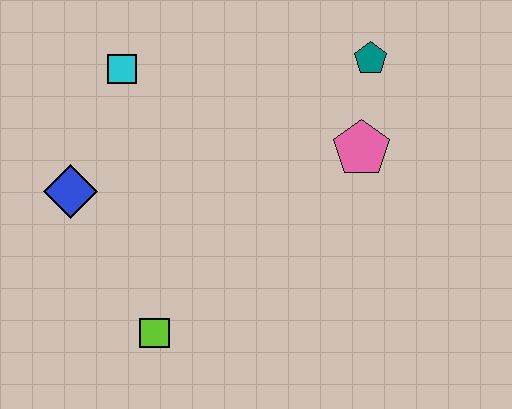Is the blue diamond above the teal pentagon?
No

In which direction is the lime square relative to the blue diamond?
The lime square is below the blue diamond.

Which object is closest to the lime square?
The blue diamond is closest to the lime square.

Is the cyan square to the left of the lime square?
Yes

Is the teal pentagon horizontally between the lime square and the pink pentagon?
No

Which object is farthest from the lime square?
The teal pentagon is farthest from the lime square.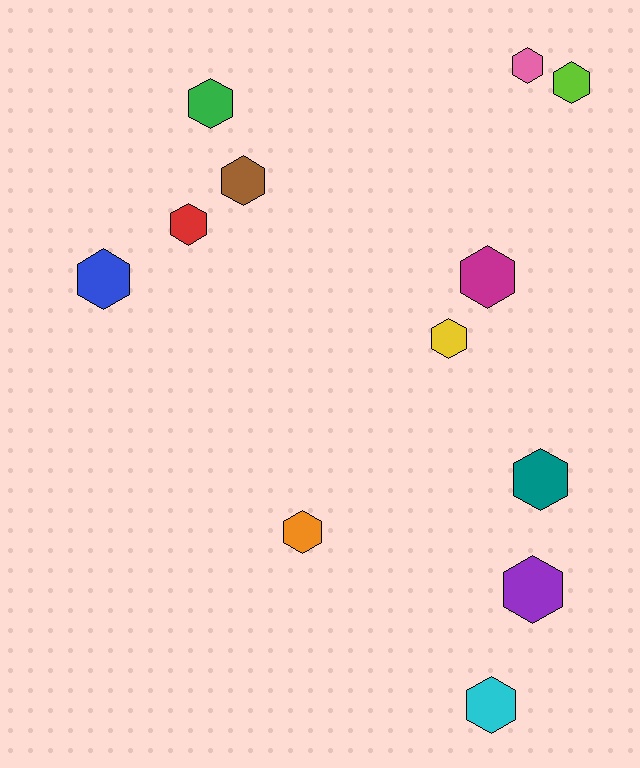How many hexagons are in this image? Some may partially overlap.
There are 12 hexagons.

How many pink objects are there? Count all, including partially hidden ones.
There is 1 pink object.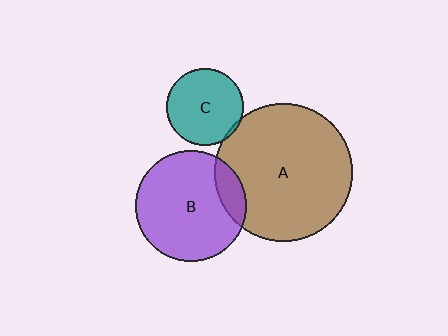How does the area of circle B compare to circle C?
Approximately 2.1 times.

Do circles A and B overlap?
Yes.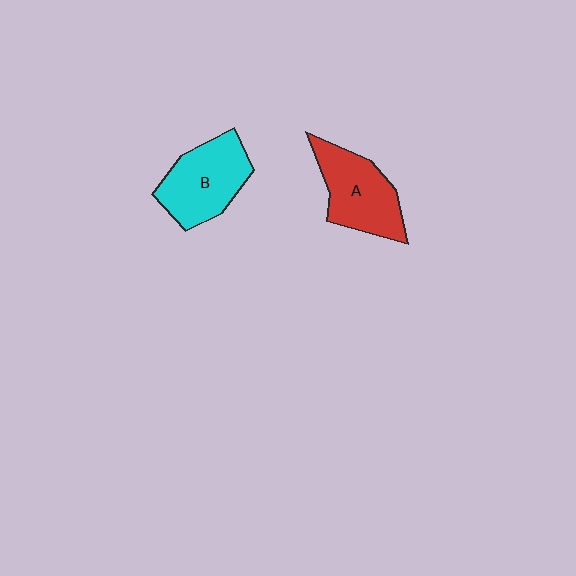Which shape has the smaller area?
Shape A (red).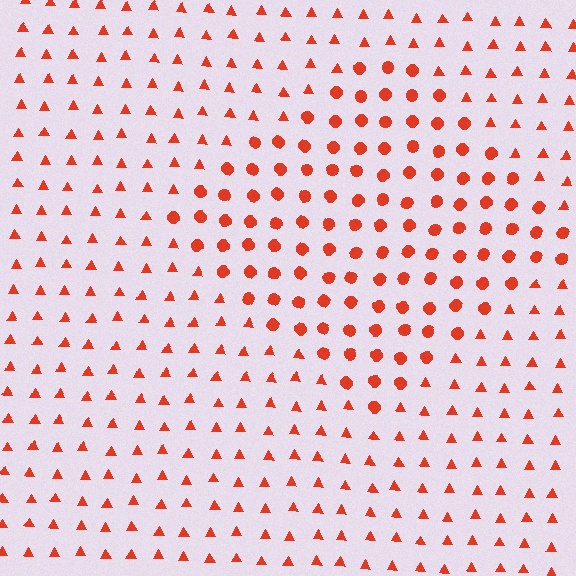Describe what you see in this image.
The image is filled with small red elements arranged in a uniform grid. A diamond-shaped region contains circles, while the surrounding area contains triangles. The boundary is defined purely by the change in element shape.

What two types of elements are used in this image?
The image uses circles inside the diamond region and triangles outside it.